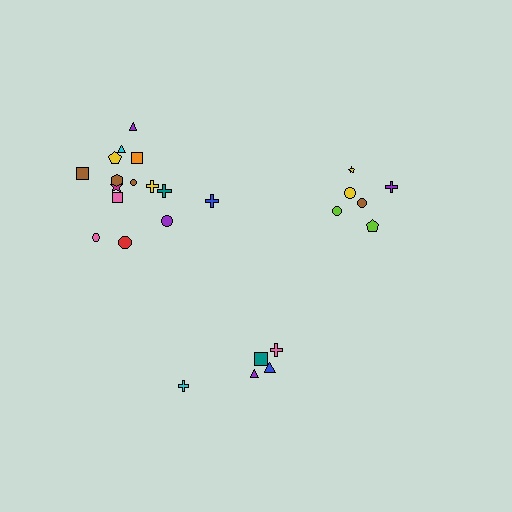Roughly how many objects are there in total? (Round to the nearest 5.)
Roughly 25 objects in total.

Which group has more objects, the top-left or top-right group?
The top-left group.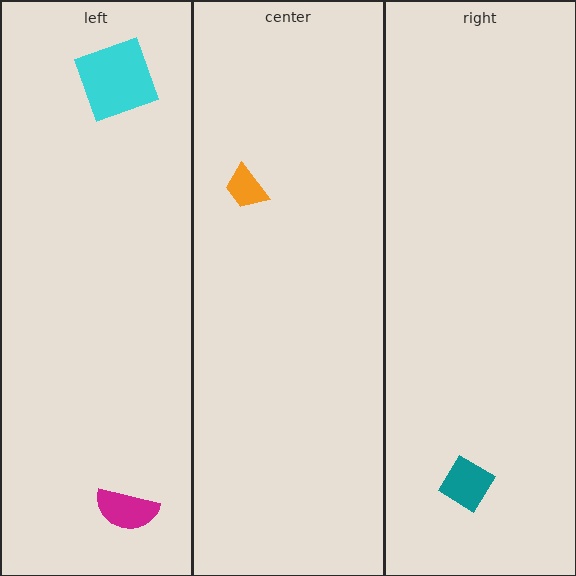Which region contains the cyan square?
The left region.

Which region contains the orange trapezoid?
The center region.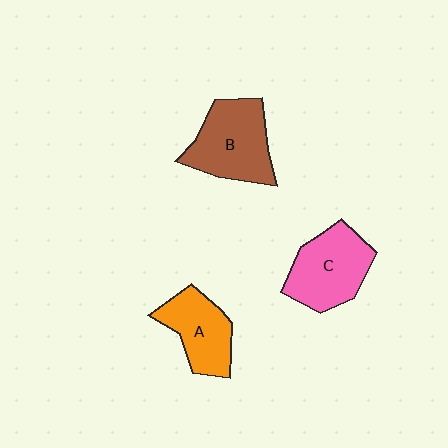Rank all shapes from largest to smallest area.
From largest to smallest: B (brown), C (pink), A (orange).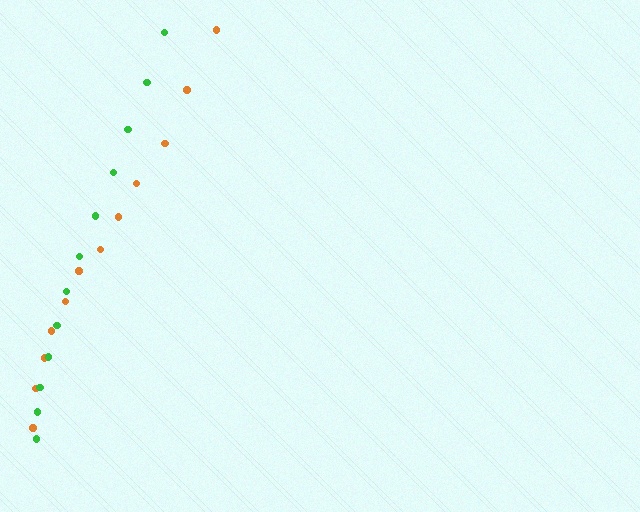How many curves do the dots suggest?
There are 2 distinct paths.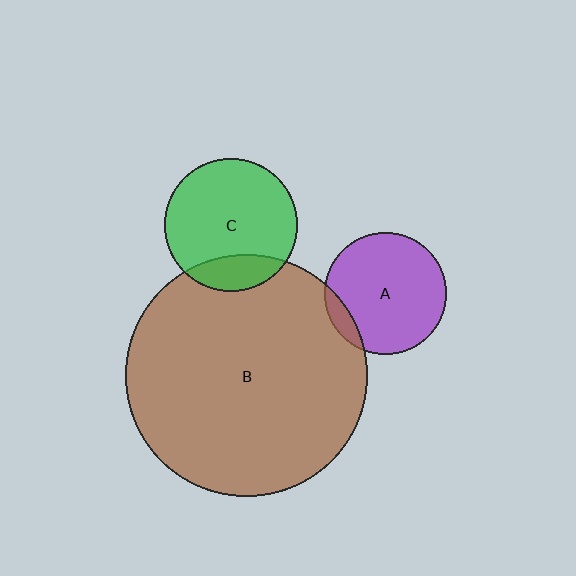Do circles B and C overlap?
Yes.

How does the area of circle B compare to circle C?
Approximately 3.3 times.